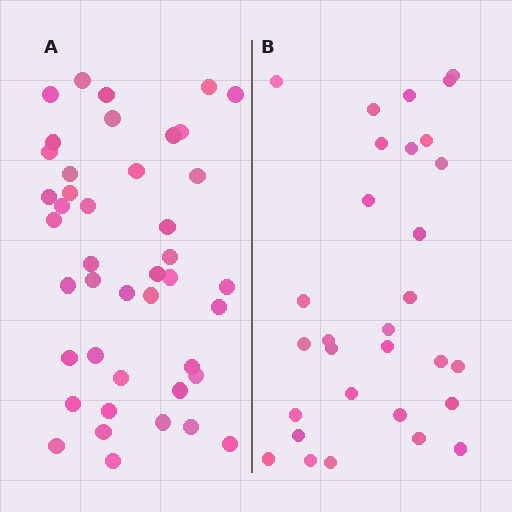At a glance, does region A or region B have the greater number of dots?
Region A (the left region) has more dots.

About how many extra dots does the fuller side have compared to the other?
Region A has approximately 15 more dots than region B.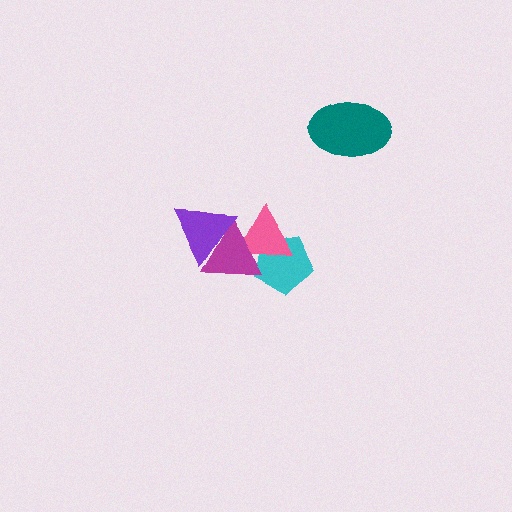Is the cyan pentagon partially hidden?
Yes, it is partially covered by another shape.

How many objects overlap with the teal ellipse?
0 objects overlap with the teal ellipse.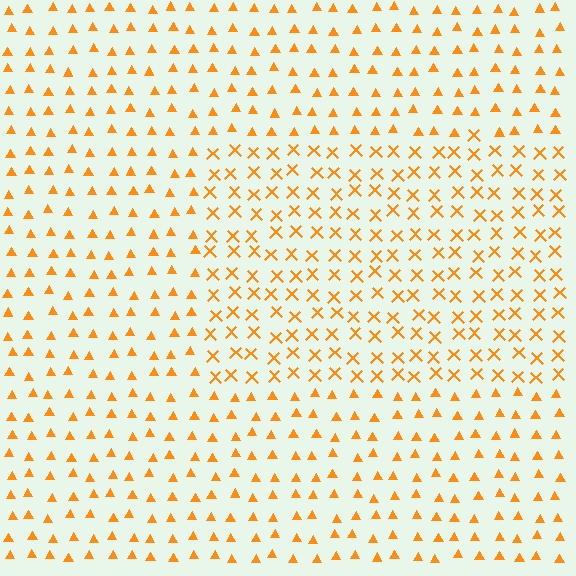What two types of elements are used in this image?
The image uses X marks inside the rectangle region and triangles outside it.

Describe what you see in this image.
The image is filled with small orange elements arranged in a uniform grid. A rectangle-shaped region contains X marks, while the surrounding area contains triangles. The boundary is defined purely by the change in element shape.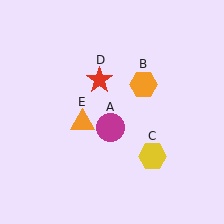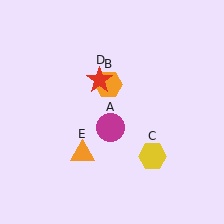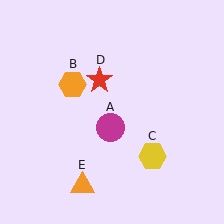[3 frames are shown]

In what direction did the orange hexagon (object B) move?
The orange hexagon (object B) moved left.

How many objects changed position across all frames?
2 objects changed position: orange hexagon (object B), orange triangle (object E).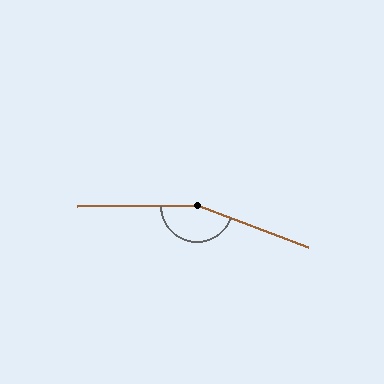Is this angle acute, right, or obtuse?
It is obtuse.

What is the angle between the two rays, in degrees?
Approximately 159 degrees.